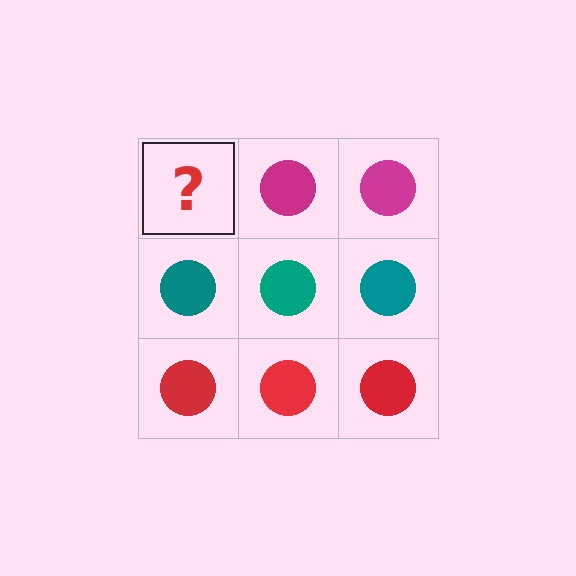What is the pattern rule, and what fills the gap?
The rule is that each row has a consistent color. The gap should be filled with a magenta circle.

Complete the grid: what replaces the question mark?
The question mark should be replaced with a magenta circle.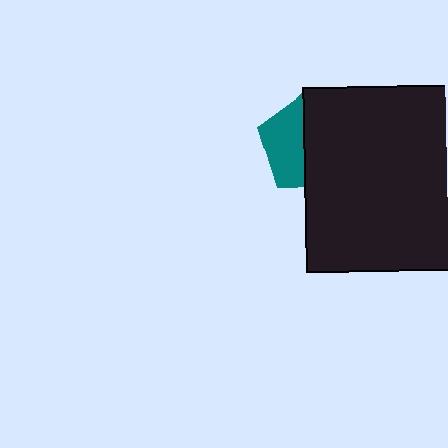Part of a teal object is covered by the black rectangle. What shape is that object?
It is a pentagon.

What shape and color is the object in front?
The object in front is a black rectangle.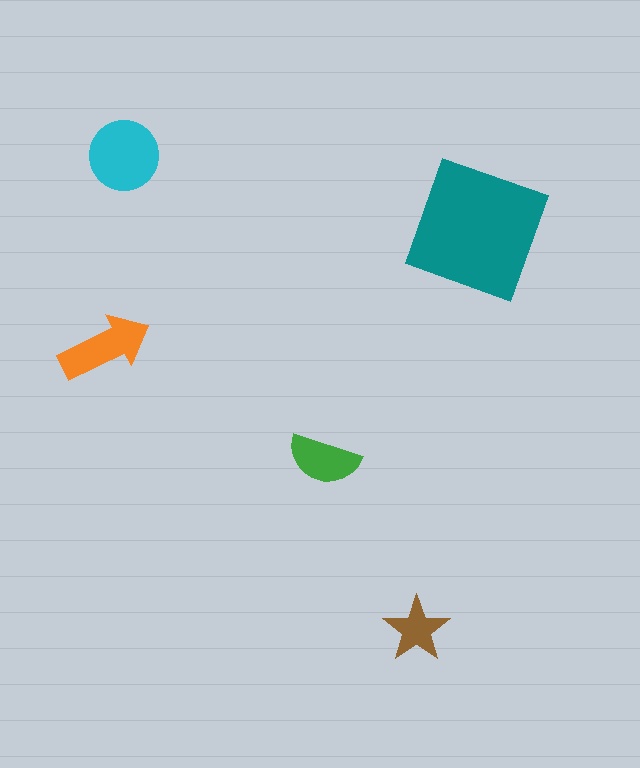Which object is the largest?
The teal square.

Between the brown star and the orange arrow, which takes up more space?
The orange arrow.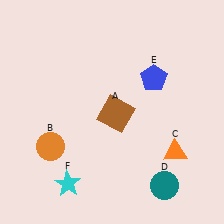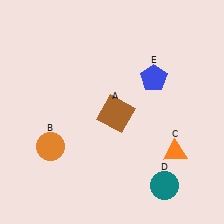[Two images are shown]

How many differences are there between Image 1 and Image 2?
There is 1 difference between the two images.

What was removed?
The cyan star (F) was removed in Image 2.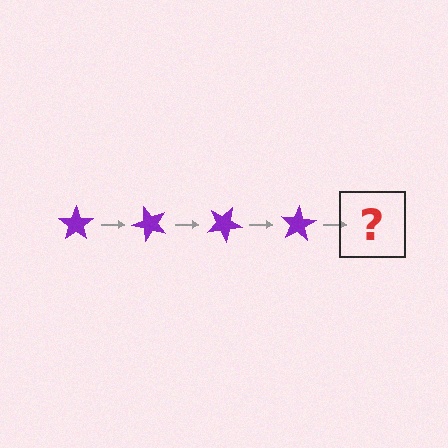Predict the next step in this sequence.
The next step is a purple star rotated 200 degrees.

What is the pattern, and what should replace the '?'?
The pattern is that the star rotates 50 degrees each step. The '?' should be a purple star rotated 200 degrees.